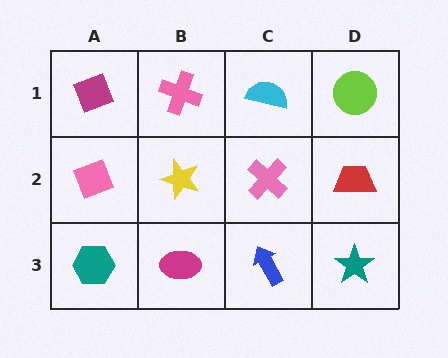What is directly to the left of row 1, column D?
A cyan semicircle.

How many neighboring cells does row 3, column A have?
2.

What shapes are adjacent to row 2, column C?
A cyan semicircle (row 1, column C), a blue arrow (row 3, column C), a yellow star (row 2, column B), a red trapezoid (row 2, column D).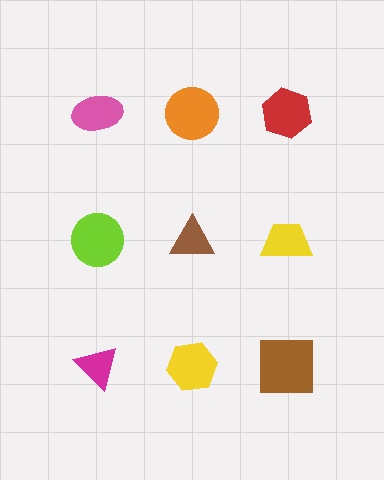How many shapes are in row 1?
3 shapes.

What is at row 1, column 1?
A pink ellipse.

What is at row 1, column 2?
An orange circle.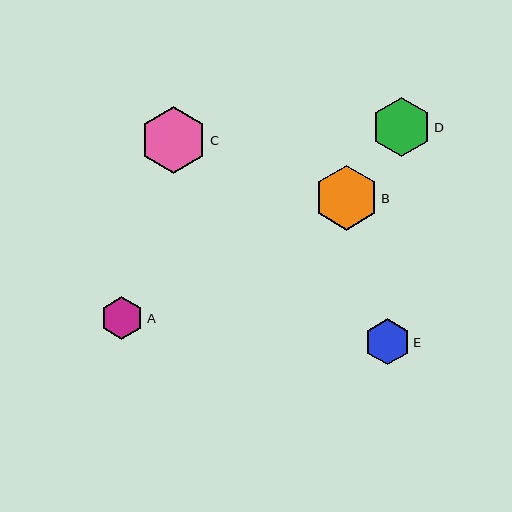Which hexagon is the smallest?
Hexagon A is the smallest with a size of approximately 43 pixels.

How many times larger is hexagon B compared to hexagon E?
Hexagon B is approximately 1.4 times the size of hexagon E.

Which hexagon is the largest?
Hexagon C is the largest with a size of approximately 67 pixels.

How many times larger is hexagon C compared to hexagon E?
Hexagon C is approximately 1.4 times the size of hexagon E.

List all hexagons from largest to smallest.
From largest to smallest: C, B, D, E, A.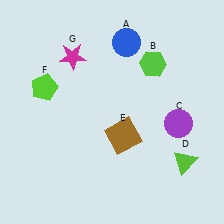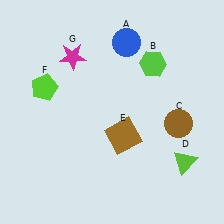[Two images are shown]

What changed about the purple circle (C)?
In Image 1, C is purple. In Image 2, it changed to brown.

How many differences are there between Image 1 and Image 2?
There is 1 difference between the two images.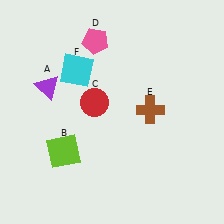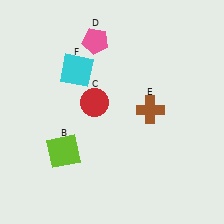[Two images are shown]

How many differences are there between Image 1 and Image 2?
There is 1 difference between the two images.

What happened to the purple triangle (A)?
The purple triangle (A) was removed in Image 2. It was in the top-left area of Image 1.